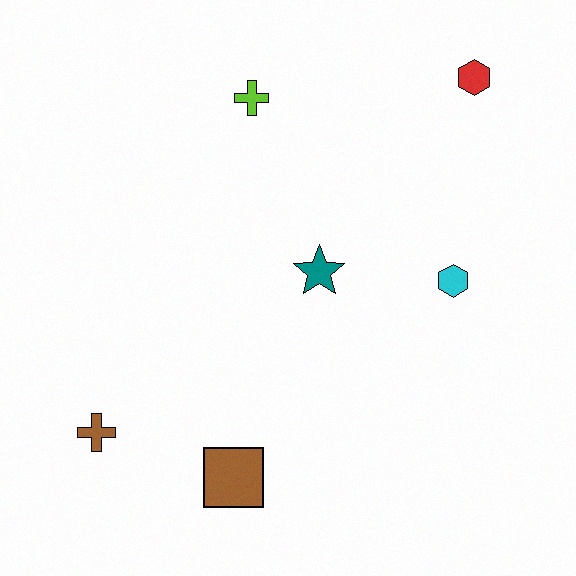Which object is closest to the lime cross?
The teal star is closest to the lime cross.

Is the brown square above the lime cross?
No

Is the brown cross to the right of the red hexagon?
No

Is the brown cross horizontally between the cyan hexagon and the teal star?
No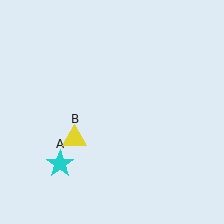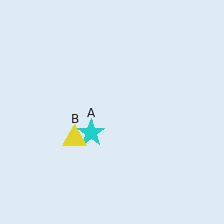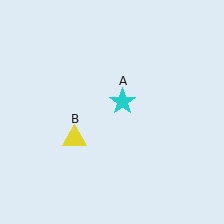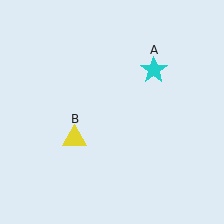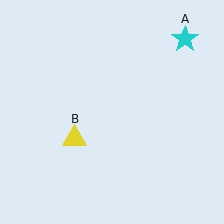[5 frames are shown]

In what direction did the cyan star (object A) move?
The cyan star (object A) moved up and to the right.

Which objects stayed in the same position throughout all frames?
Yellow triangle (object B) remained stationary.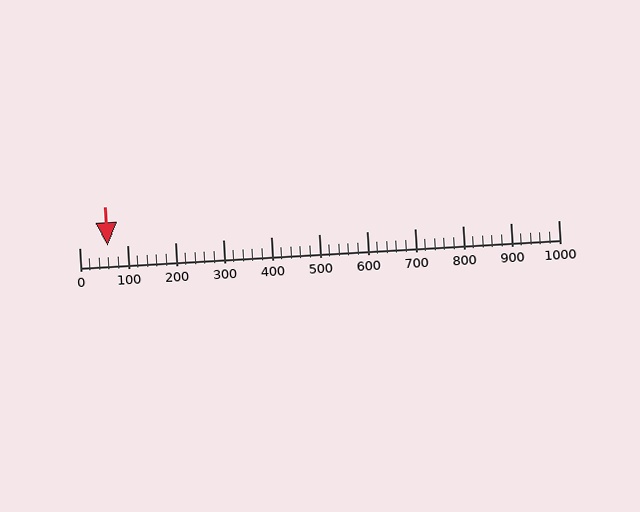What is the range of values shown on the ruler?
The ruler shows values from 0 to 1000.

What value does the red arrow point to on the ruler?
The red arrow points to approximately 60.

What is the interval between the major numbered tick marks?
The major tick marks are spaced 100 units apart.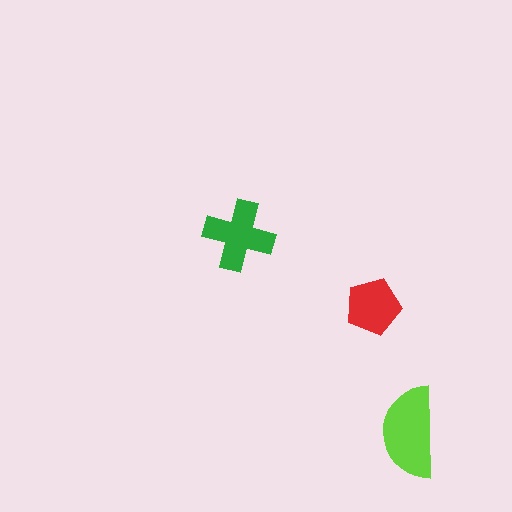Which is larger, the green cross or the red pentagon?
The green cross.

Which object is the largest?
The lime semicircle.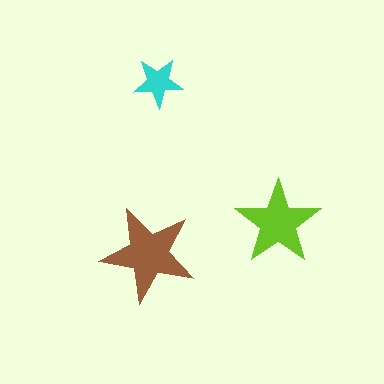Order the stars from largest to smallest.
the brown one, the lime one, the cyan one.